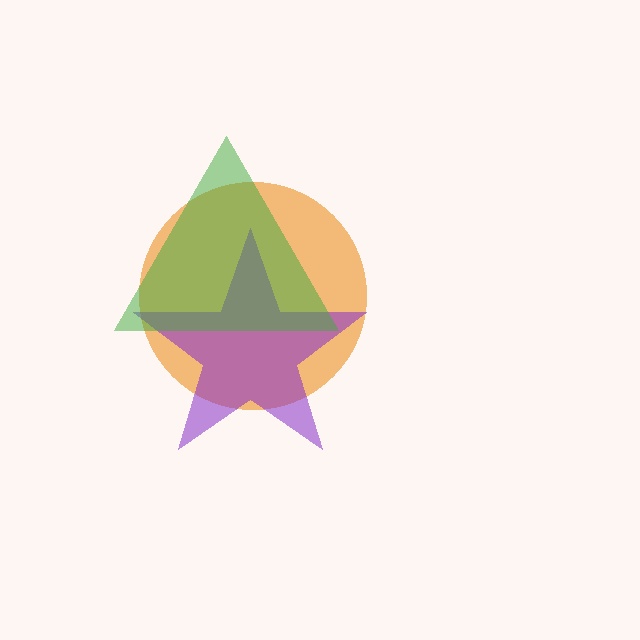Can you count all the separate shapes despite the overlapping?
Yes, there are 3 separate shapes.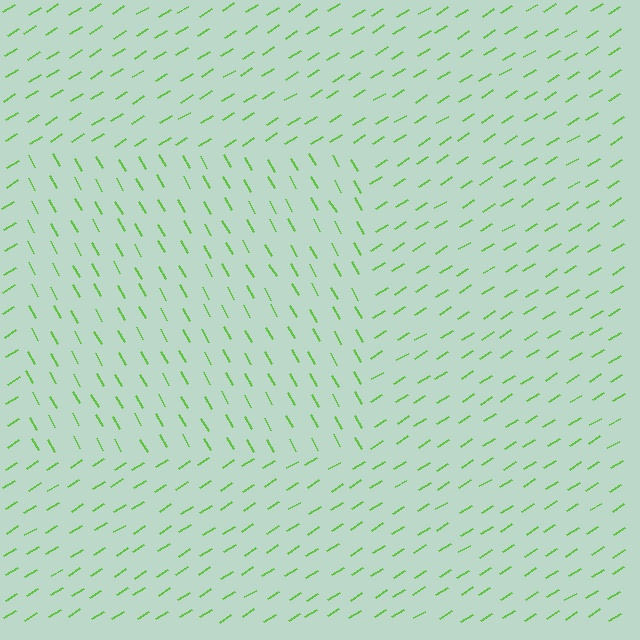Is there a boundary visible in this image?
Yes, there is a texture boundary formed by a change in line orientation.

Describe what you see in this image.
The image is filled with small lime line segments. A rectangle region in the image has lines oriented differently from the surrounding lines, creating a visible texture boundary.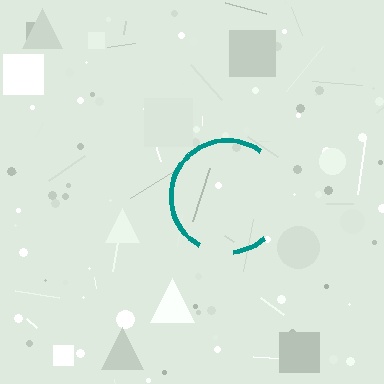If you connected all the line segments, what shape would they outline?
They would outline a circle.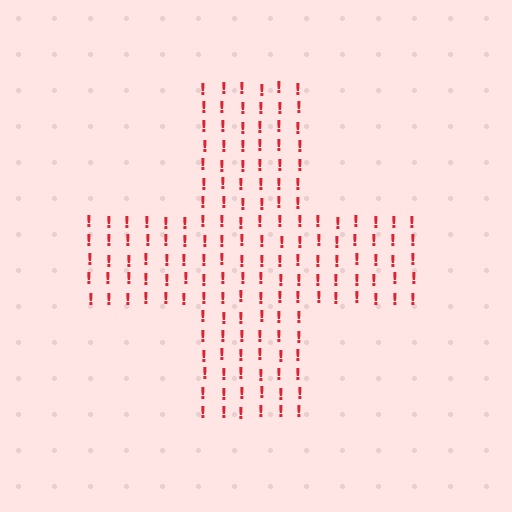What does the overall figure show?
The overall figure shows a cross.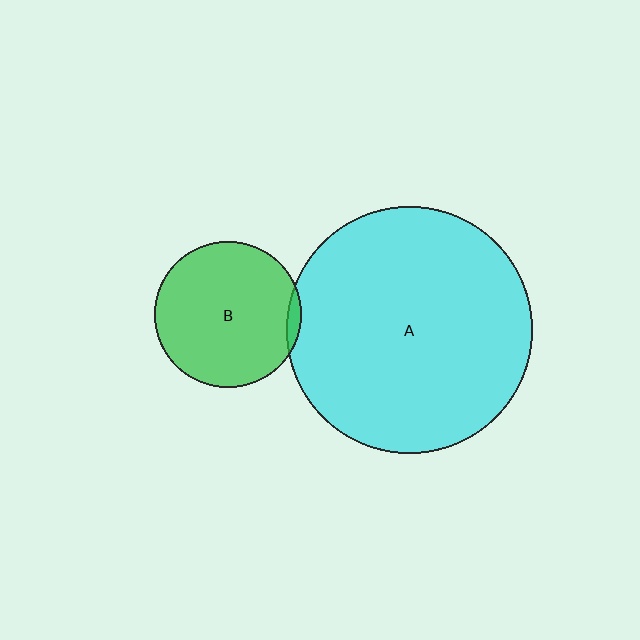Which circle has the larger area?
Circle A (cyan).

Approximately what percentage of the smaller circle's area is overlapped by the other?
Approximately 5%.